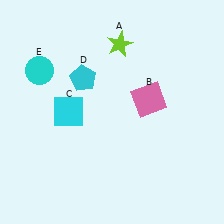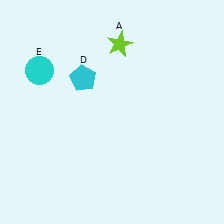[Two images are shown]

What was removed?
The cyan square (C), the pink square (B) were removed in Image 2.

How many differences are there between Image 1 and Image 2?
There are 2 differences between the two images.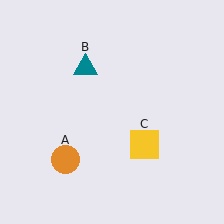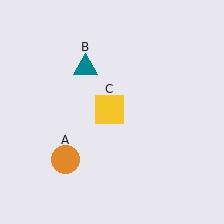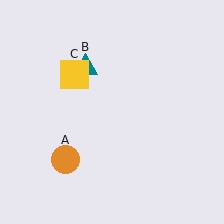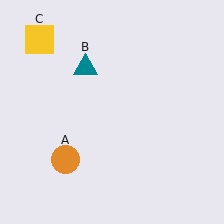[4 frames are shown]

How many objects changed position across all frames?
1 object changed position: yellow square (object C).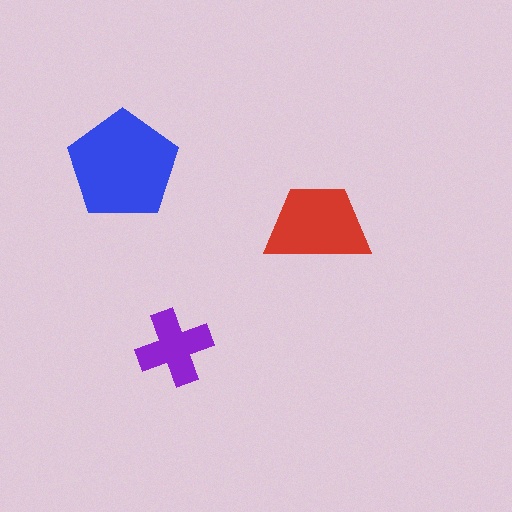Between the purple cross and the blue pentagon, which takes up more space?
The blue pentagon.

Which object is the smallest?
The purple cross.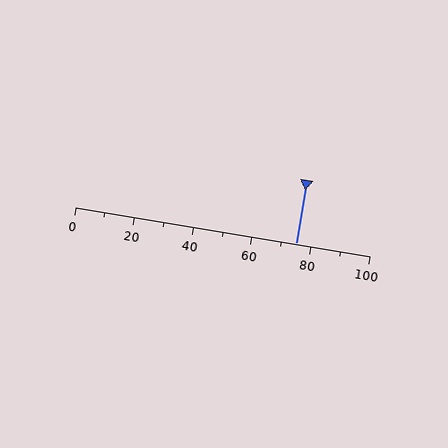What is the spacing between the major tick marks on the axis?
The major ticks are spaced 20 apart.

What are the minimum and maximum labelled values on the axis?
The axis runs from 0 to 100.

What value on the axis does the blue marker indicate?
The marker indicates approximately 75.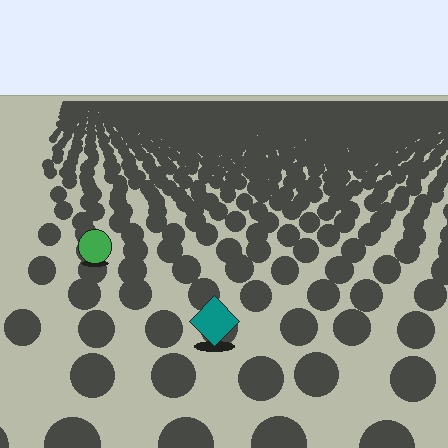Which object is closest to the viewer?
The teal diamond is closest. The texture marks near it are larger and more spread out.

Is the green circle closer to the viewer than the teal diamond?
No. The teal diamond is closer — you can tell from the texture gradient: the ground texture is coarser near it.